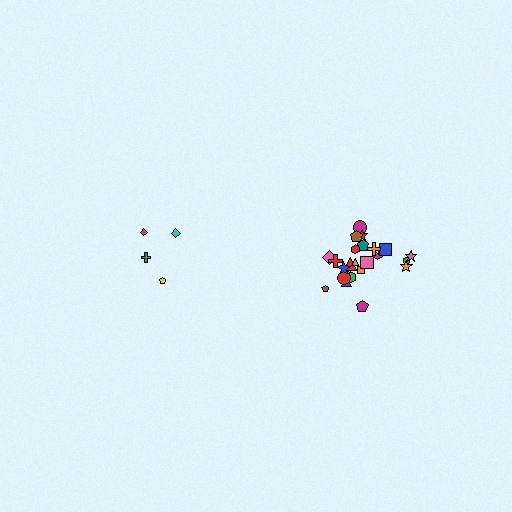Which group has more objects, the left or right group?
The right group.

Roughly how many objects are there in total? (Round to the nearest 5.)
Roughly 30 objects in total.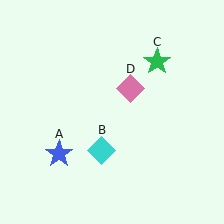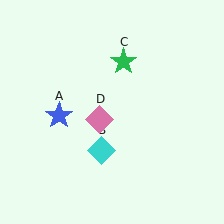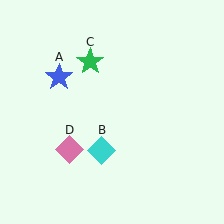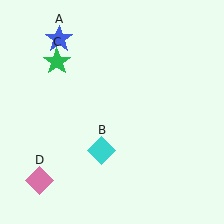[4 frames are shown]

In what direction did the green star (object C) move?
The green star (object C) moved left.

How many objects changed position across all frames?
3 objects changed position: blue star (object A), green star (object C), pink diamond (object D).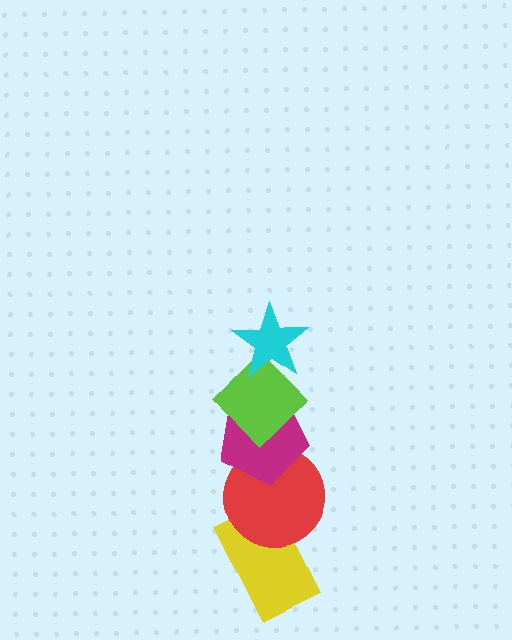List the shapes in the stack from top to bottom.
From top to bottom: the cyan star, the lime diamond, the magenta pentagon, the red circle, the yellow rectangle.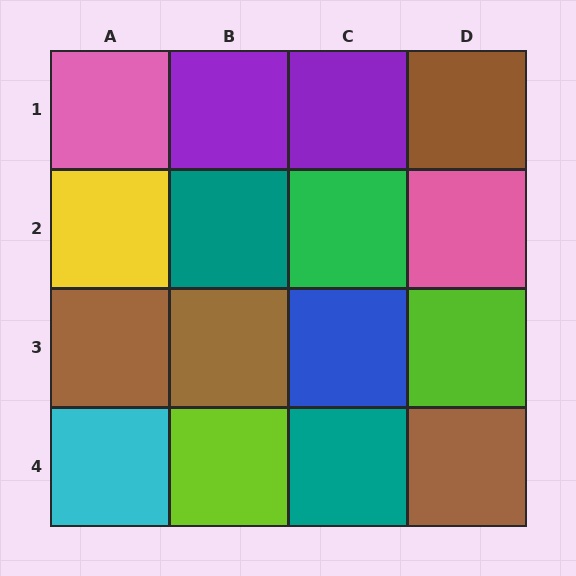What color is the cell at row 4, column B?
Lime.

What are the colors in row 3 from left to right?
Brown, brown, blue, lime.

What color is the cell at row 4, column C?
Teal.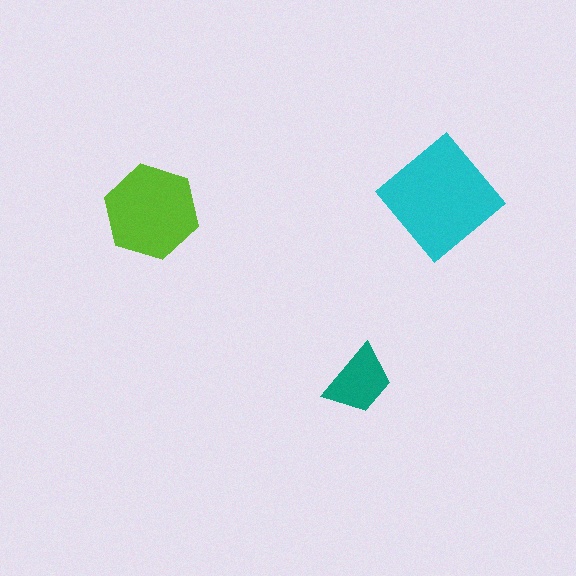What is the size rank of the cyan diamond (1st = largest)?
1st.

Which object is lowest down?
The teal trapezoid is bottommost.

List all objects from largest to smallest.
The cyan diamond, the lime hexagon, the teal trapezoid.